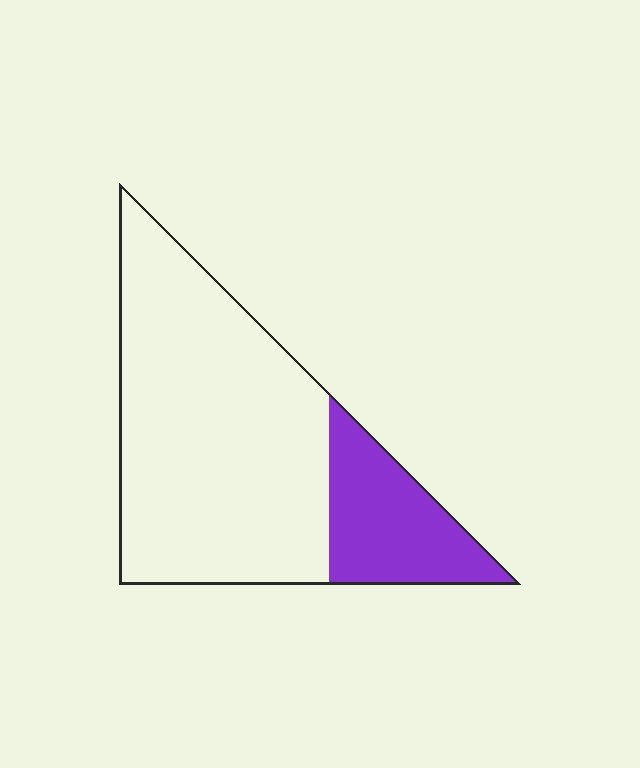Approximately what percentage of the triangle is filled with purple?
Approximately 25%.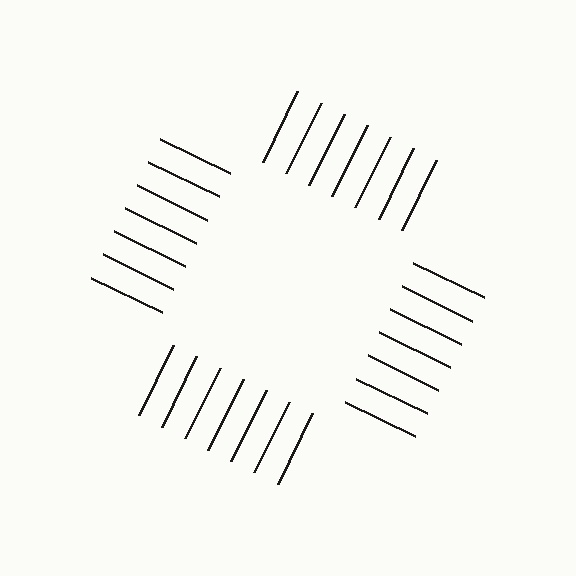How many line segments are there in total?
28 — 7 along each of the 4 edges.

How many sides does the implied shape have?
4 sides — the line-ends trace a square.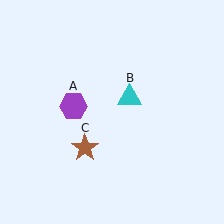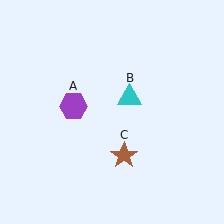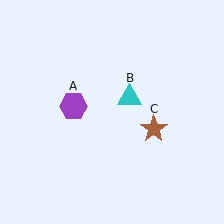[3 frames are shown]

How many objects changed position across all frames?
1 object changed position: brown star (object C).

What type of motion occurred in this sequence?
The brown star (object C) rotated counterclockwise around the center of the scene.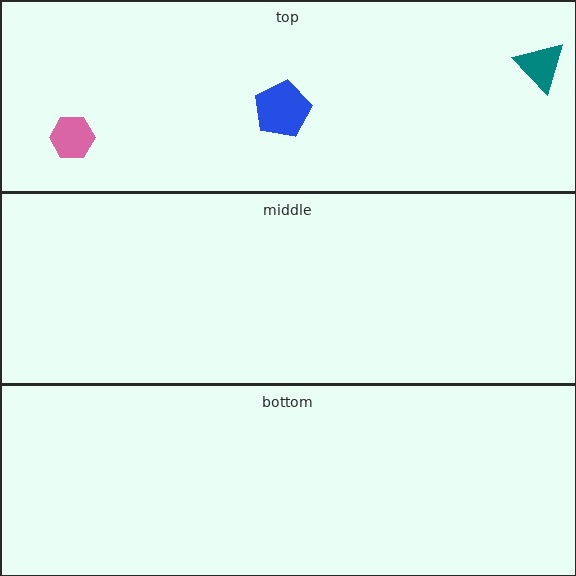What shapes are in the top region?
The pink hexagon, the blue pentagon, the teal triangle.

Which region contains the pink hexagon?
The top region.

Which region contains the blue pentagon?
The top region.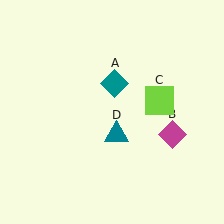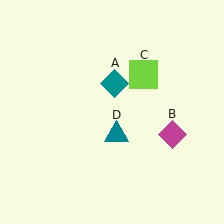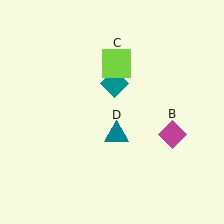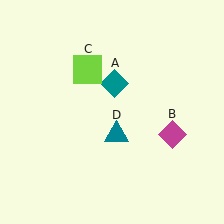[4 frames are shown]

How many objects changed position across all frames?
1 object changed position: lime square (object C).